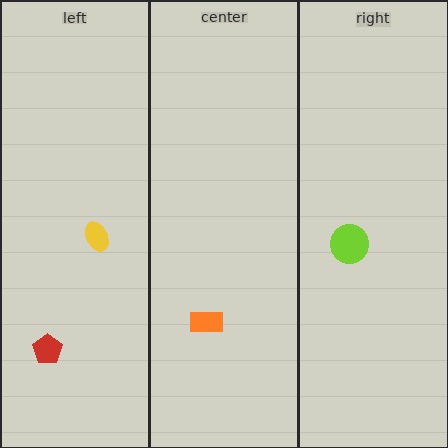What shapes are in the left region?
The yellow ellipse, the red pentagon.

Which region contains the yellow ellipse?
The left region.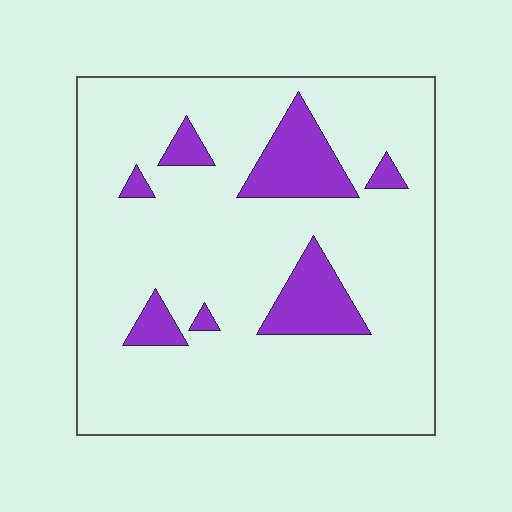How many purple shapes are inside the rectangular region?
7.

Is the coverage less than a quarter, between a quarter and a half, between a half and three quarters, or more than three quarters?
Less than a quarter.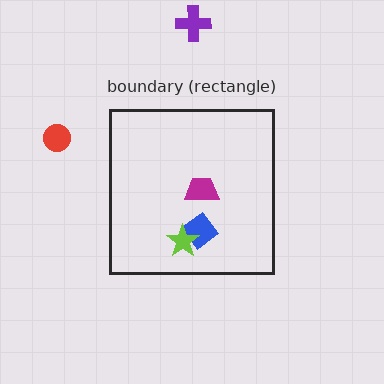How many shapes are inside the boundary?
3 inside, 2 outside.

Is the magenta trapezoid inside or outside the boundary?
Inside.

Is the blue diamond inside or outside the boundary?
Inside.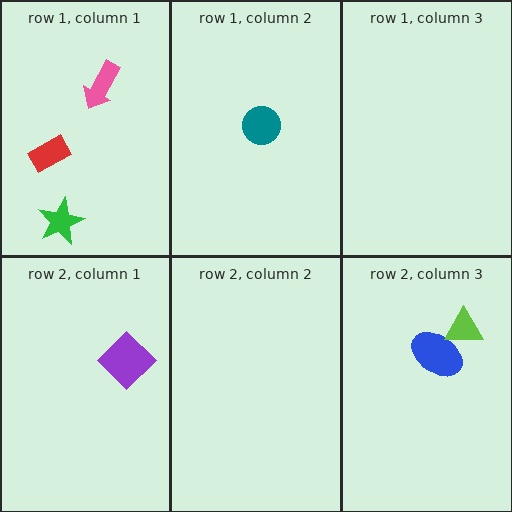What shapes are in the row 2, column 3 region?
The blue ellipse, the lime triangle.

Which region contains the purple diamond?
The row 2, column 1 region.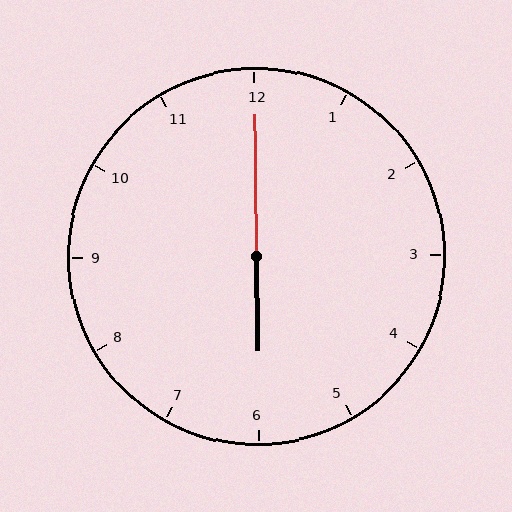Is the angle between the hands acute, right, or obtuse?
It is obtuse.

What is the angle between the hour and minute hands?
Approximately 180 degrees.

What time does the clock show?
6:00.